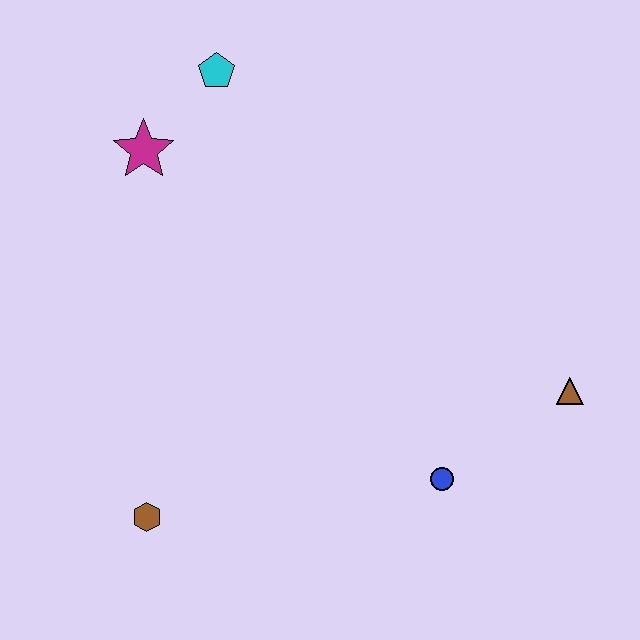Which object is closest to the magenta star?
The cyan pentagon is closest to the magenta star.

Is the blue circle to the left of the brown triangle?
Yes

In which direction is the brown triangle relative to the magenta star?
The brown triangle is to the right of the magenta star.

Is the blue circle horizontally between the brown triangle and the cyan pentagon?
Yes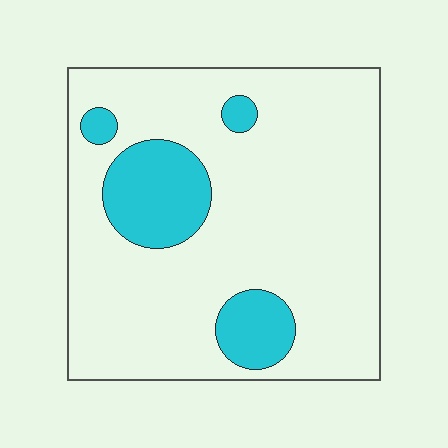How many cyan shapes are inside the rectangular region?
4.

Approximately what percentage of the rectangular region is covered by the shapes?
Approximately 15%.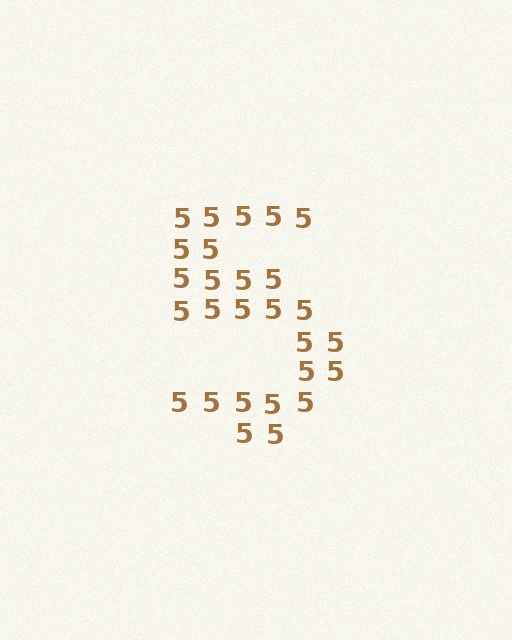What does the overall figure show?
The overall figure shows the digit 5.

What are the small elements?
The small elements are digit 5's.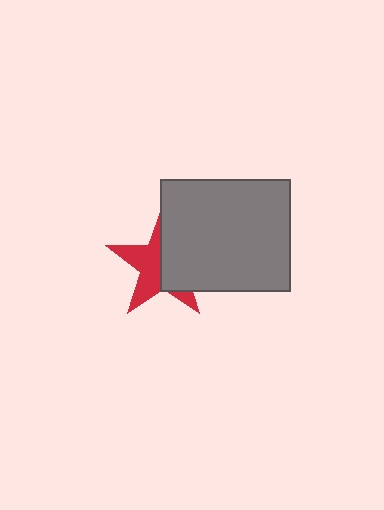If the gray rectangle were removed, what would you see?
You would see the complete red star.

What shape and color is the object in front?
The object in front is a gray rectangle.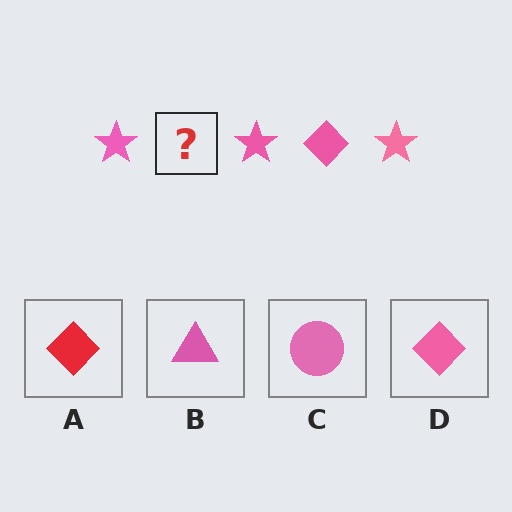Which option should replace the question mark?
Option D.